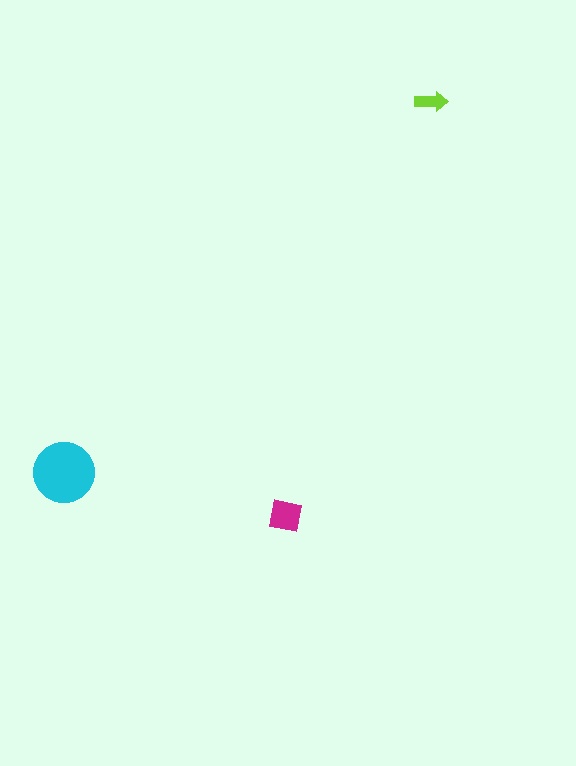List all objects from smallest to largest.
The lime arrow, the magenta square, the cyan circle.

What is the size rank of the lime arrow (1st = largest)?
3rd.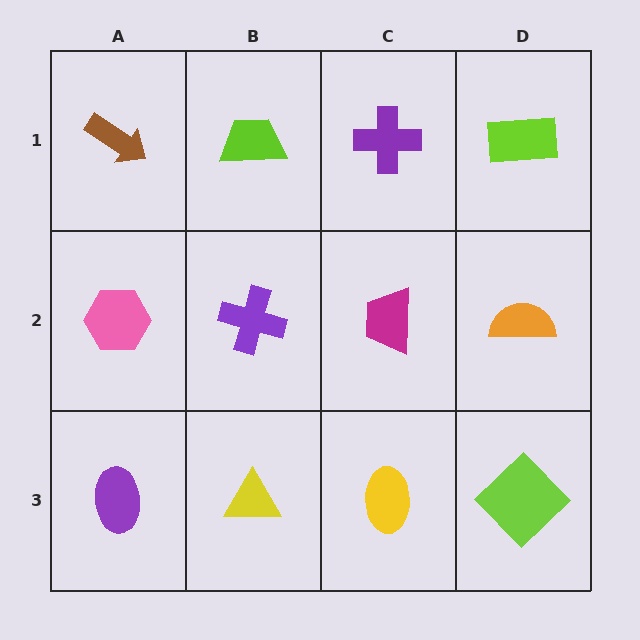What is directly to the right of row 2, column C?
An orange semicircle.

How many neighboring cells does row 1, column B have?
3.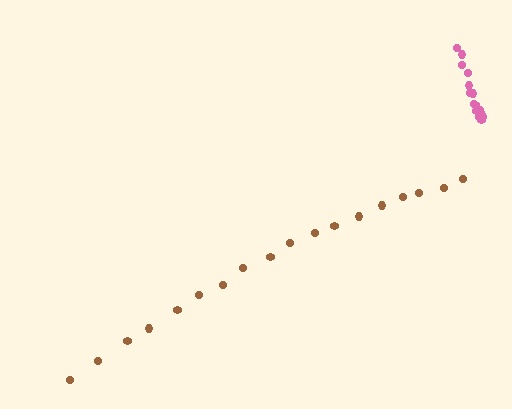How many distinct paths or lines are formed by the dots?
There are 2 distinct paths.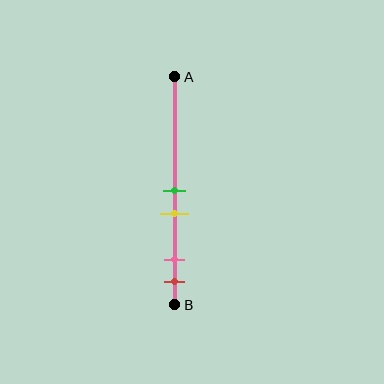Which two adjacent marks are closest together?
The green and yellow marks are the closest adjacent pair.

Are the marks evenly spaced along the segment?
No, the marks are not evenly spaced.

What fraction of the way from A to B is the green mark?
The green mark is approximately 50% (0.5) of the way from A to B.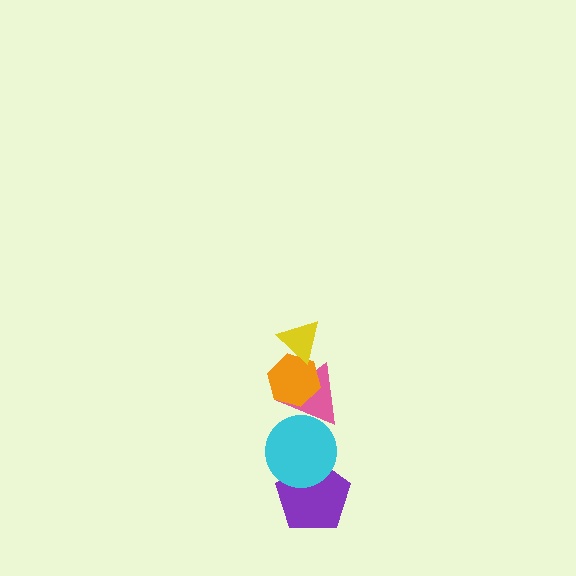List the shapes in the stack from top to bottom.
From top to bottom: the yellow triangle, the orange hexagon, the pink triangle, the cyan circle, the purple pentagon.